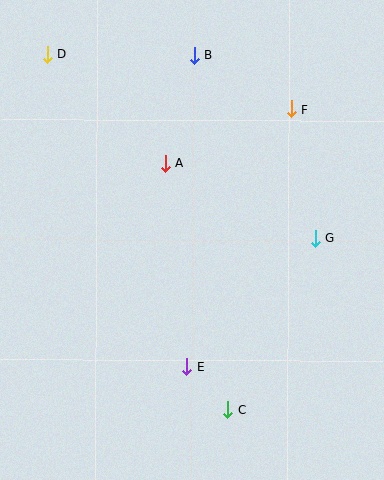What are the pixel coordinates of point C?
Point C is at (228, 410).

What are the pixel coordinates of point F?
Point F is at (291, 109).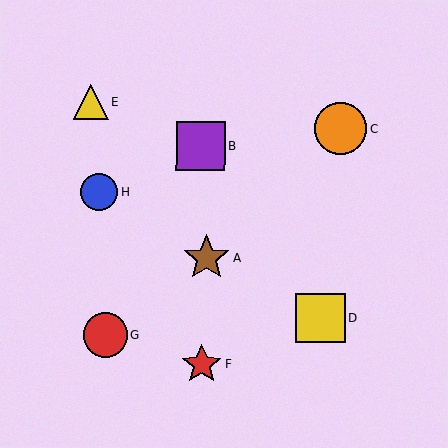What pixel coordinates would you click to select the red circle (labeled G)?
Click at (105, 335) to select the red circle G.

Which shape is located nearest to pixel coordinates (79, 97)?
The yellow triangle (labeled E) at (91, 102) is nearest to that location.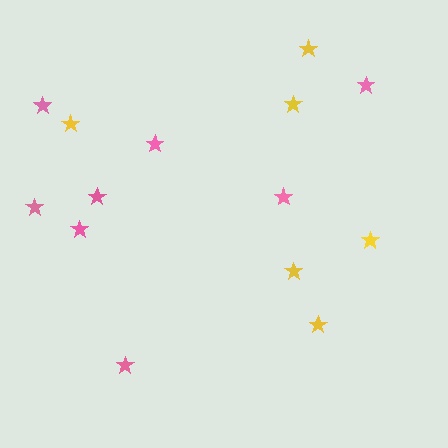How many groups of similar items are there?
There are 2 groups: one group of pink stars (8) and one group of yellow stars (6).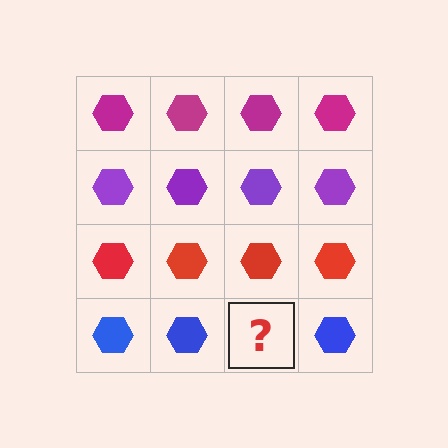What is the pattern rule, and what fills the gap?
The rule is that each row has a consistent color. The gap should be filled with a blue hexagon.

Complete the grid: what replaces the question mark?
The question mark should be replaced with a blue hexagon.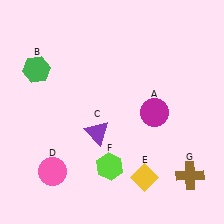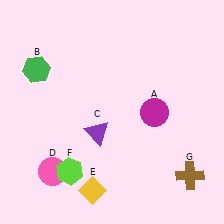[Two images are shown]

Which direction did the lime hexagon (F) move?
The lime hexagon (F) moved left.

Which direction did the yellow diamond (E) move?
The yellow diamond (E) moved left.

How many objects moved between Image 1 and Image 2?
2 objects moved between the two images.